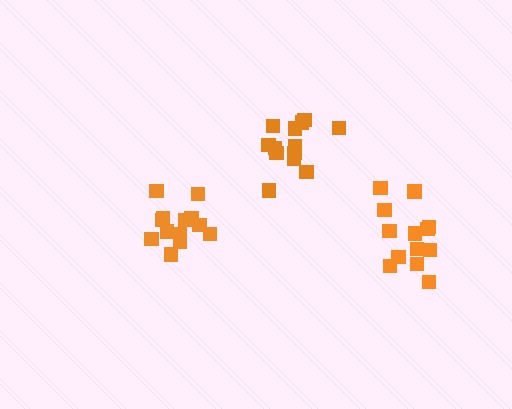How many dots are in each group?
Group 1: 13 dots, Group 2: 13 dots, Group 3: 13 dots (39 total).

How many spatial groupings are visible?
There are 3 spatial groupings.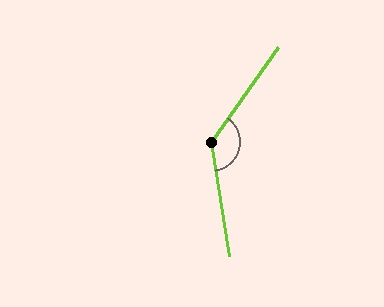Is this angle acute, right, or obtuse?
It is obtuse.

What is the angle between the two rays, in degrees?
Approximately 136 degrees.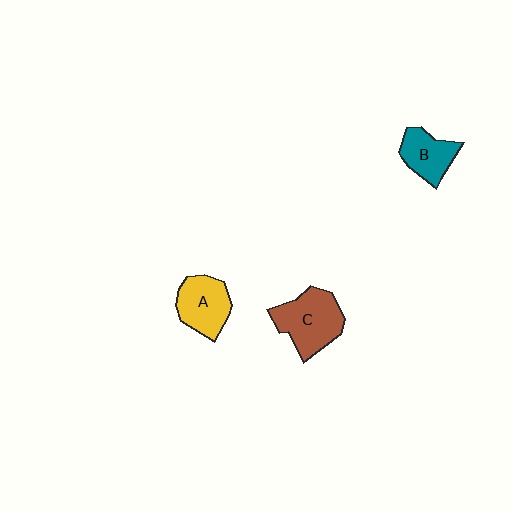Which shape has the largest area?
Shape C (brown).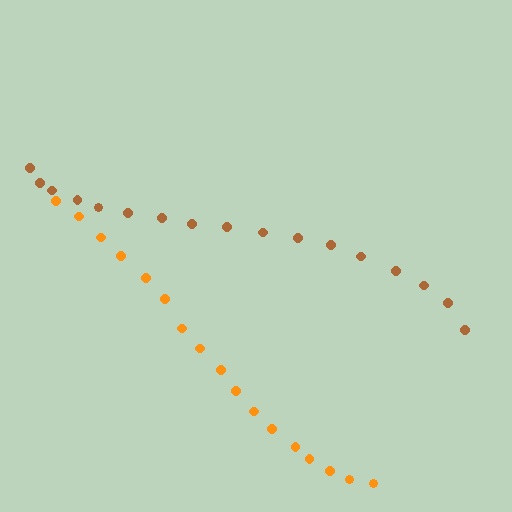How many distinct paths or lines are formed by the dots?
There are 2 distinct paths.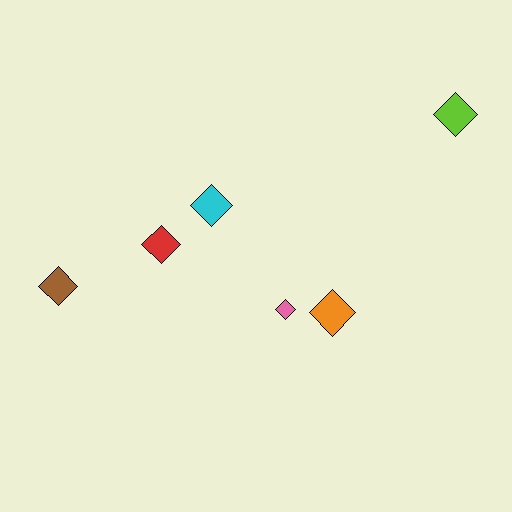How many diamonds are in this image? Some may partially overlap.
There are 6 diamonds.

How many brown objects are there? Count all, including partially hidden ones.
There is 1 brown object.